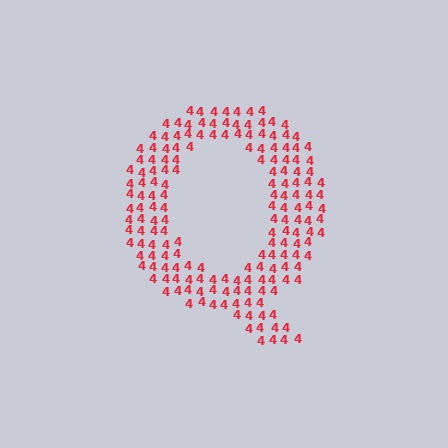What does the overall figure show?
The overall figure shows the letter Q.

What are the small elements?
The small elements are digit 4's.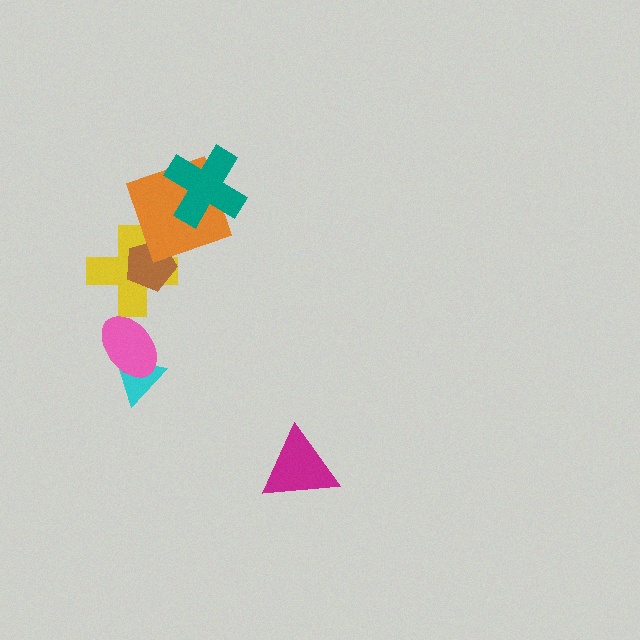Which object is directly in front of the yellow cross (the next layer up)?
The brown pentagon is directly in front of the yellow cross.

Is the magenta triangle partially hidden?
No, no other shape covers it.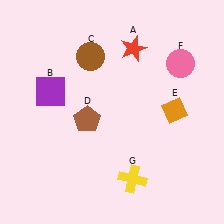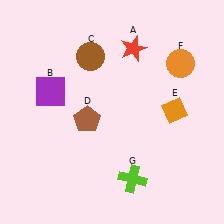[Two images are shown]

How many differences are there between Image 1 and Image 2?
There are 2 differences between the two images.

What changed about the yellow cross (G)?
In Image 1, G is yellow. In Image 2, it changed to lime.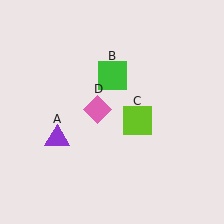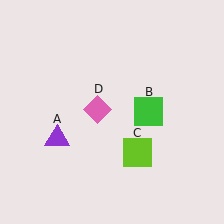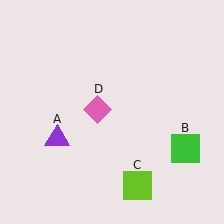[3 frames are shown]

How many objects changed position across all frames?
2 objects changed position: green square (object B), lime square (object C).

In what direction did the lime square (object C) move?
The lime square (object C) moved down.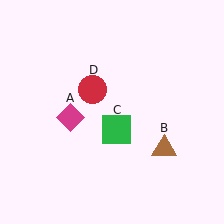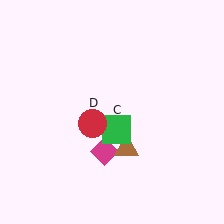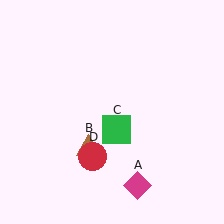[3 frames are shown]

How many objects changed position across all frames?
3 objects changed position: magenta diamond (object A), brown triangle (object B), red circle (object D).